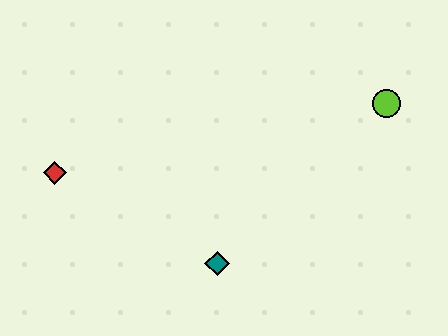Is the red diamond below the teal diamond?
No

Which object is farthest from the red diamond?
The lime circle is farthest from the red diamond.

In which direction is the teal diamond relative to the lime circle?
The teal diamond is to the left of the lime circle.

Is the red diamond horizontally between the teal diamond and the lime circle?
No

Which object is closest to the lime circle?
The teal diamond is closest to the lime circle.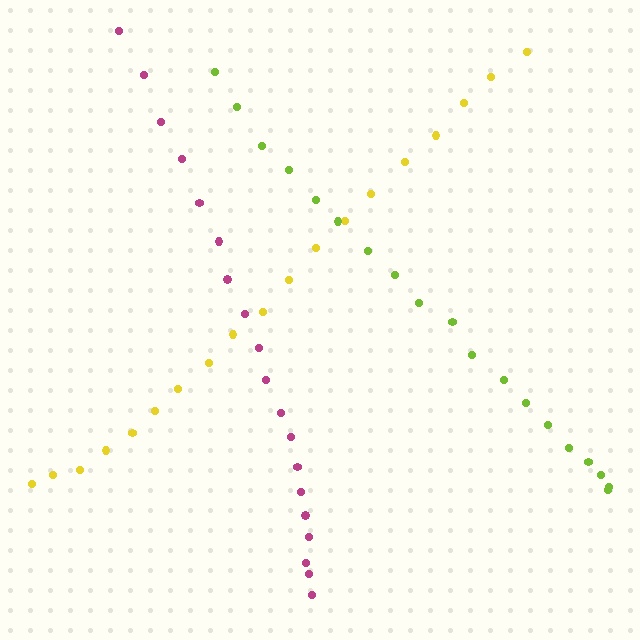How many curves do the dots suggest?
There are 3 distinct paths.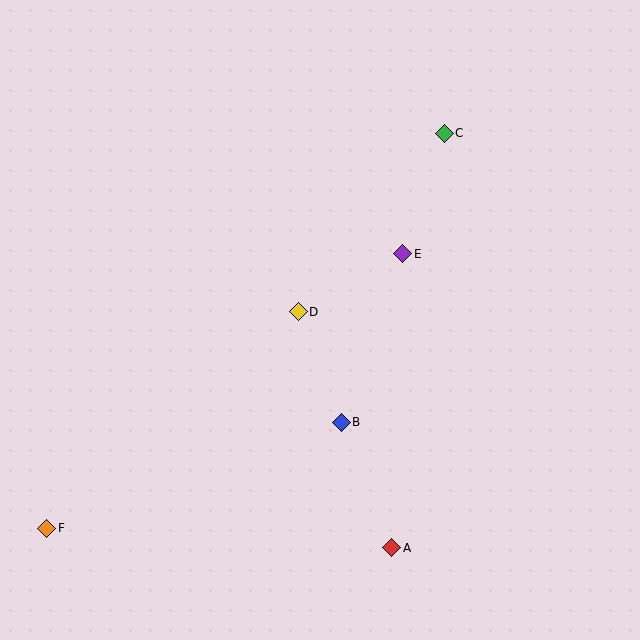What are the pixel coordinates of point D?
Point D is at (298, 312).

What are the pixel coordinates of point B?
Point B is at (341, 422).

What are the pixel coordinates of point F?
Point F is at (47, 528).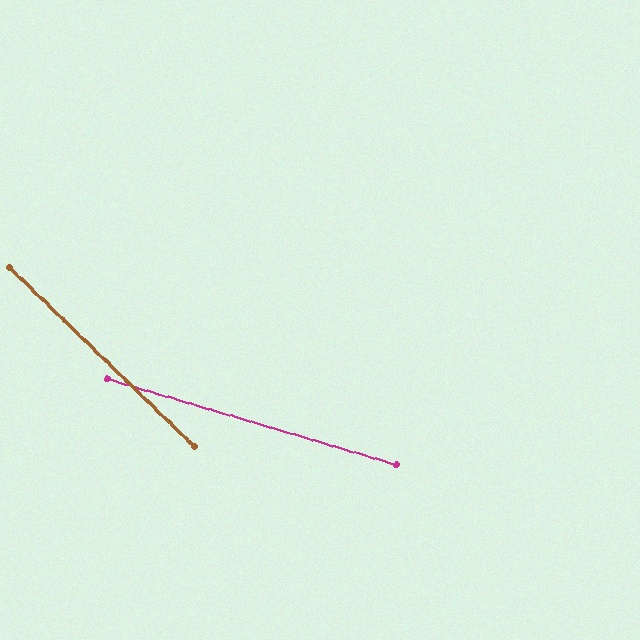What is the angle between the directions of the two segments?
Approximately 27 degrees.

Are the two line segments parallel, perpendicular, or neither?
Neither parallel nor perpendicular — they differ by about 27°.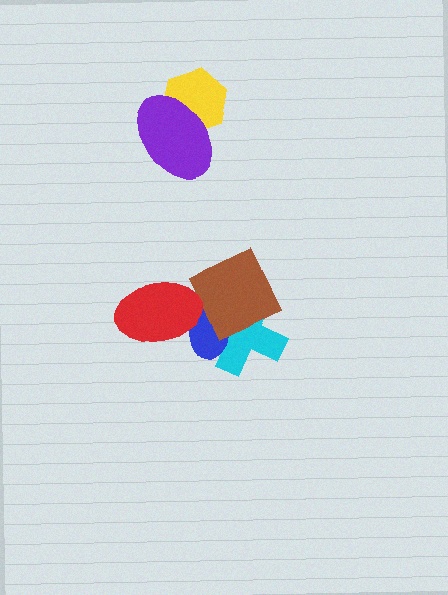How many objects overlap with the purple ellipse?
1 object overlaps with the purple ellipse.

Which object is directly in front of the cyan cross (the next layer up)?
The blue ellipse is directly in front of the cyan cross.